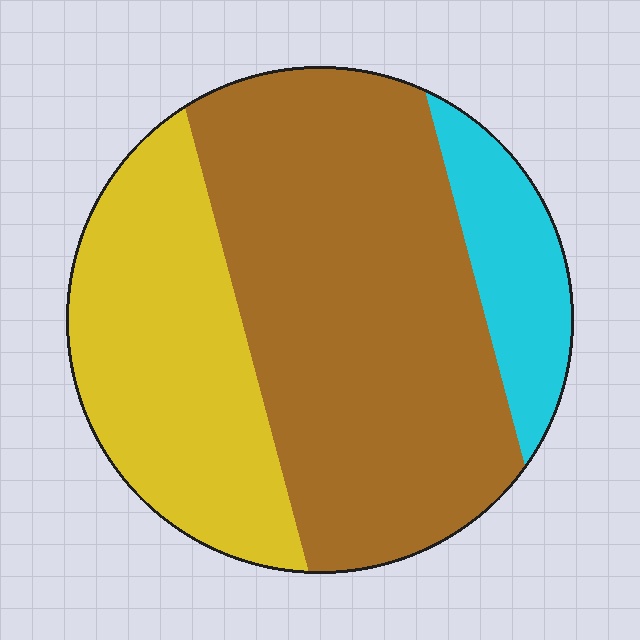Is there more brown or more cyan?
Brown.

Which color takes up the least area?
Cyan, at roughly 15%.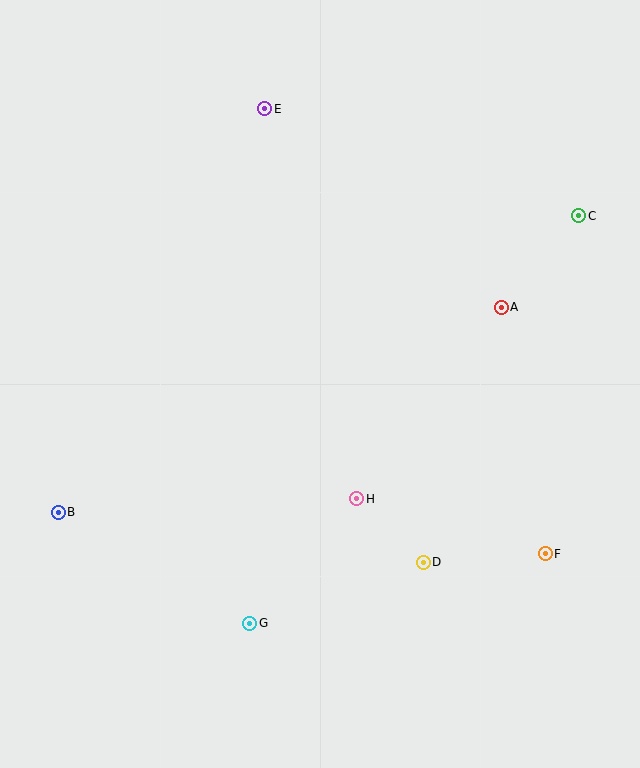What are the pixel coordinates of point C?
Point C is at (579, 216).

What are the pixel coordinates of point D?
Point D is at (423, 562).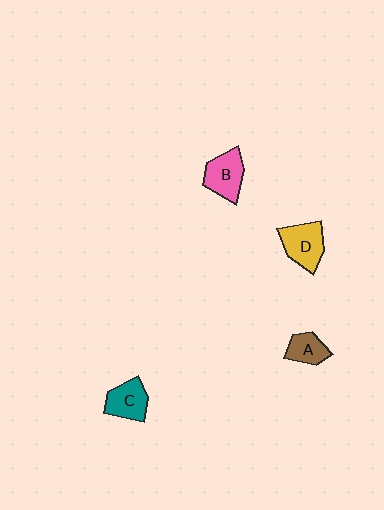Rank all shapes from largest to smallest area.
From largest to smallest: D (yellow), B (pink), C (teal), A (brown).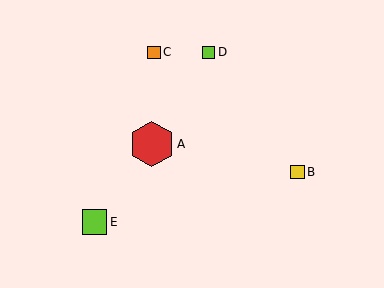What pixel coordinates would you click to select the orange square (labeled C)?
Click at (154, 52) to select the orange square C.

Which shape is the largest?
The red hexagon (labeled A) is the largest.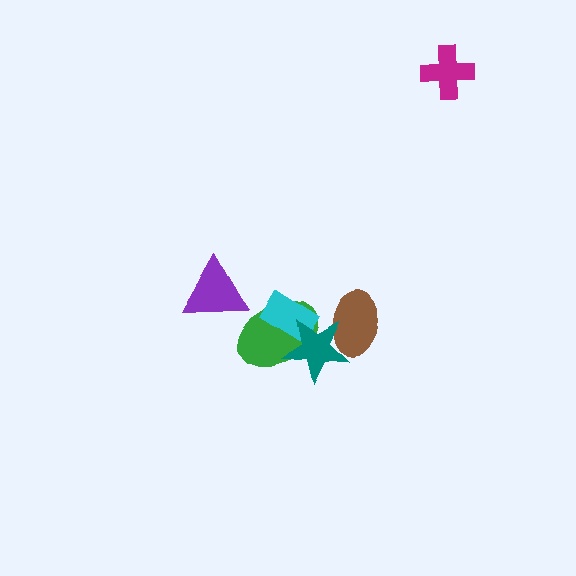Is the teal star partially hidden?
No, no other shape covers it.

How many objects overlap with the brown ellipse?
1 object overlaps with the brown ellipse.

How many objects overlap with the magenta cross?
0 objects overlap with the magenta cross.